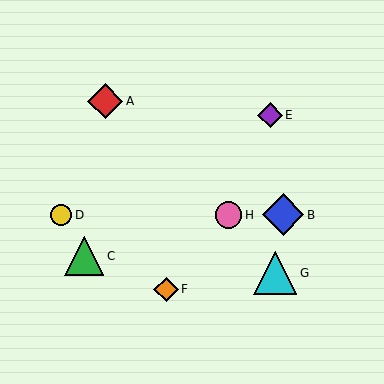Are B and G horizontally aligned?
No, B is at y≈215 and G is at y≈273.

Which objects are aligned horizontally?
Objects B, D, H are aligned horizontally.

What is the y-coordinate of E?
Object E is at y≈115.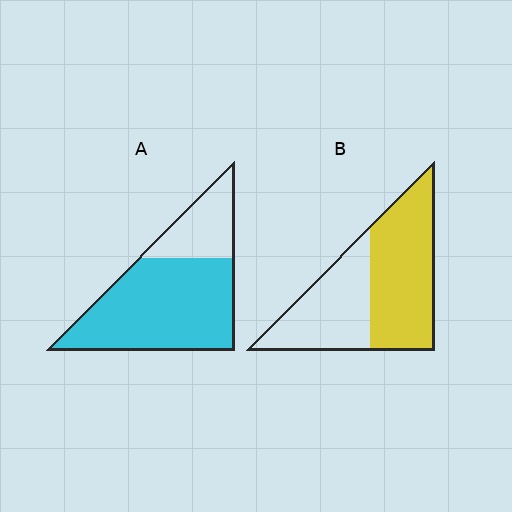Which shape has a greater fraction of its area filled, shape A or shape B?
Shape A.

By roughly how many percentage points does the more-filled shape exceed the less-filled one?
By roughly 15 percentage points (A over B).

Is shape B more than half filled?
Yes.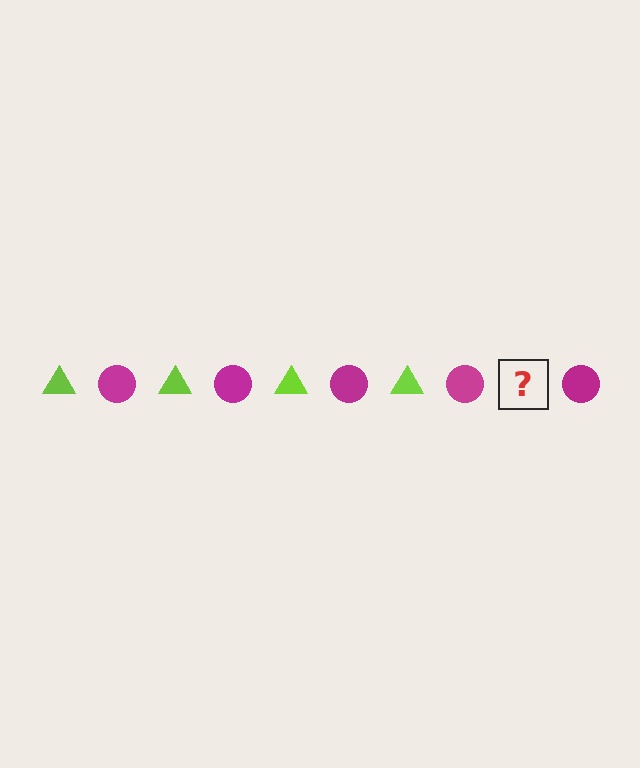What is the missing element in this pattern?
The missing element is a lime triangle.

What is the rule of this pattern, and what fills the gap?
The rule is that the pattern alternates between lime triangle and magenta circle. The gap should be filled with a lime triangle.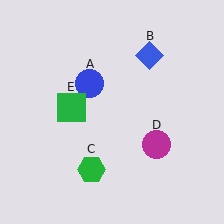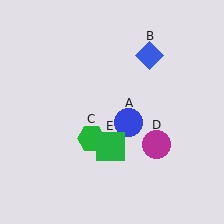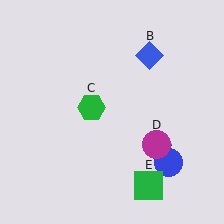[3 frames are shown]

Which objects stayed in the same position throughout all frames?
Blue diamond (object B) and magenta circle (object D) remained stationary.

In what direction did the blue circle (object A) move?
The blue circle (object A) moved down and to the right.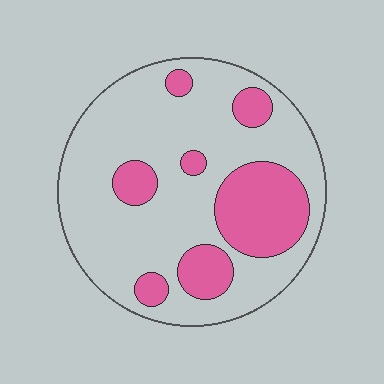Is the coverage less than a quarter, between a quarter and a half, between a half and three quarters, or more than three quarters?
Between a quarter and a half.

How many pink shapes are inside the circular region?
7.